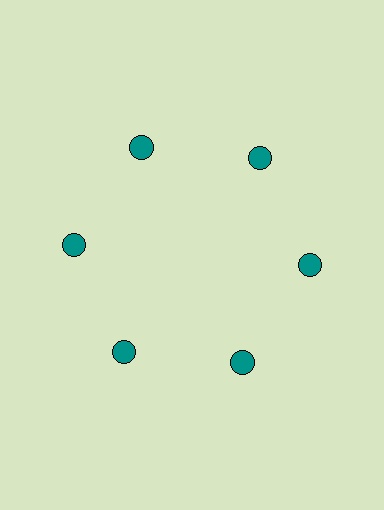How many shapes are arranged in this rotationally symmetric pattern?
There are 6 shapes, arranged in 6 groups of 1.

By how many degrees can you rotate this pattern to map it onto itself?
The pattern maps onto itself every 60 degrees of rotation.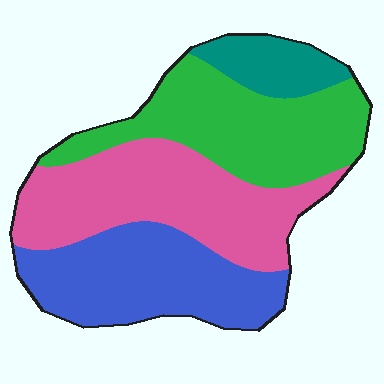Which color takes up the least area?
Teal, at roughly 10%.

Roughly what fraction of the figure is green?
Green takes up between a quarter and a half of the figure.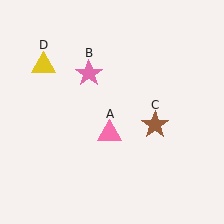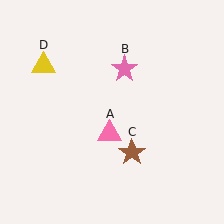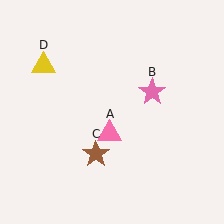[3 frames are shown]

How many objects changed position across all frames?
2 objects changed position: pink star (object B), brown star (object C).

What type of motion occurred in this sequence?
The pink star (object B), brown star (object C) rotated clockwise around the center of the scene.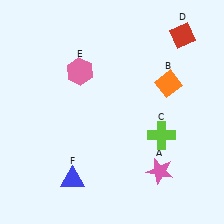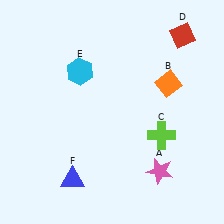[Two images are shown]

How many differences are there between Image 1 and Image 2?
There is 1 difference between the two images.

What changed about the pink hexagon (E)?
In Image 1, E is pink. In Image 2, it changed to cyan.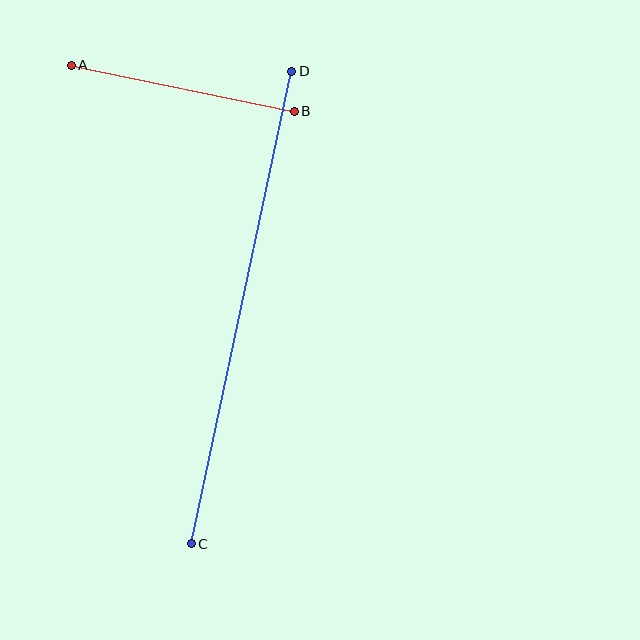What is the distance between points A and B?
The distance is approximately 228 pixels.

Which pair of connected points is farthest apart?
Points C and D are farthest apart.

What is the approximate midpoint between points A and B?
The midpoint is at approximately (183, 88) pixels.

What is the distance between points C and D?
The distance is approximately 483 pixels.